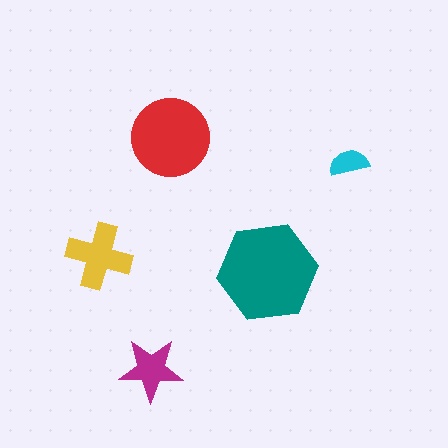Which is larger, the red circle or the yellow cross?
The red circle.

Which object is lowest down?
The magenta star is bottommost.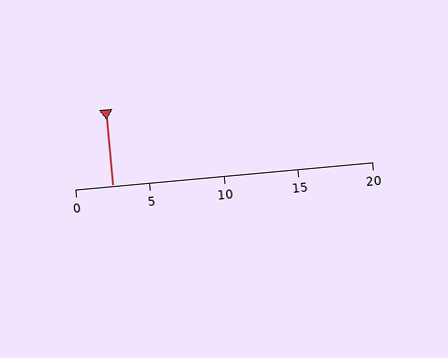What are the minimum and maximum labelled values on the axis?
The axis runs from 0 to 20.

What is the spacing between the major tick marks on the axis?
The major ticks are spaced 5 apart.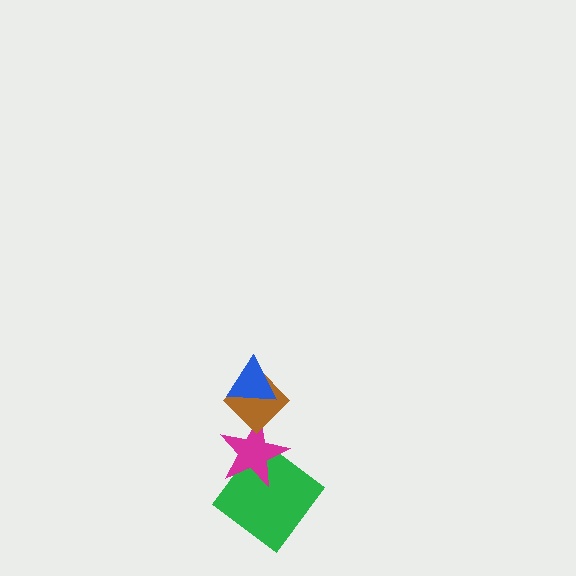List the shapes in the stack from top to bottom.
From top to bottom: the blue triangle, the brown diamond, the magenta star, the green diamond.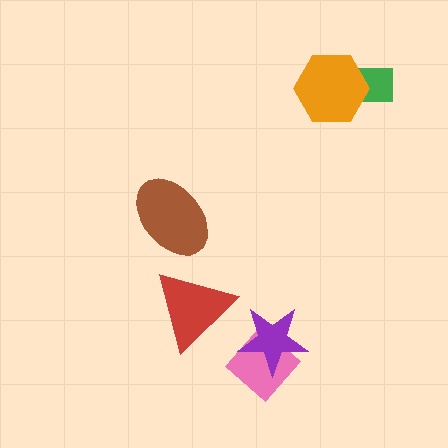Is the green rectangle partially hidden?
Yes, it is partially covered by another shape.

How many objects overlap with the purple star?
1 object overlaps with the purple star.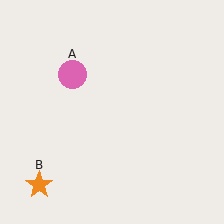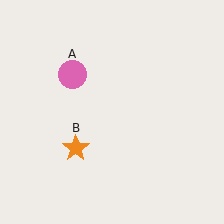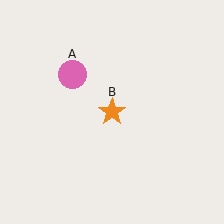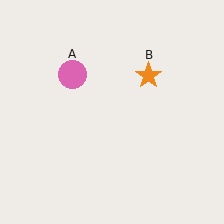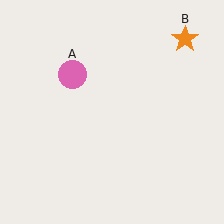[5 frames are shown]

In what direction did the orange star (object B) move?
The orange star (object B) moved up and to the right.